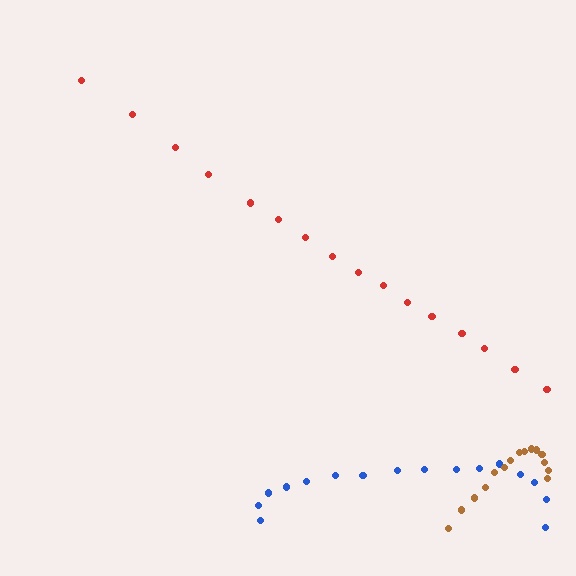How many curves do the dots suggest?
There are 3 distinct paths.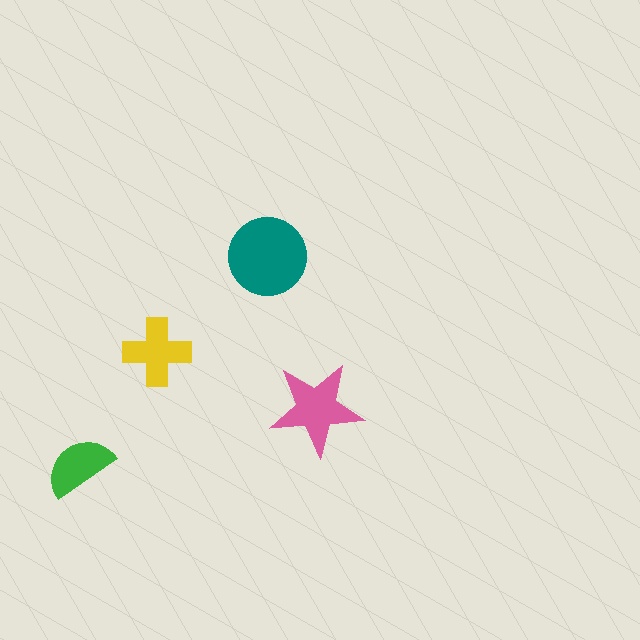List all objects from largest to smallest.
The teal circle, the pink star, the yellow cross, the green semicircle.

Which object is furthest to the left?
The green semicircle is leftmost.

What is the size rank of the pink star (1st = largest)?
2nd.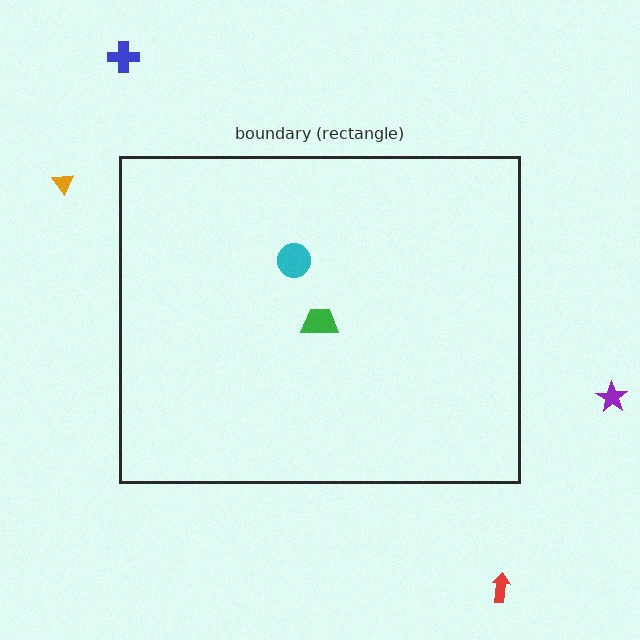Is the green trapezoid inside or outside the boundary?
Inside.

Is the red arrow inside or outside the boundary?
Outside.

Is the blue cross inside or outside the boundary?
Outside.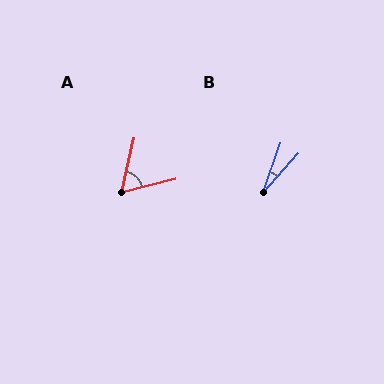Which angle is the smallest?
B, at approximately 22 degrees.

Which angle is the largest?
A, at approximately 63 degrees.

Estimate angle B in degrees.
Approximately 22 degrees.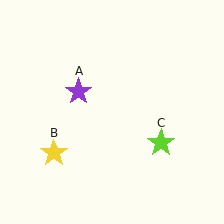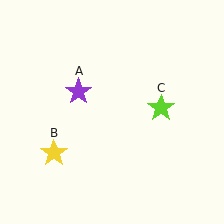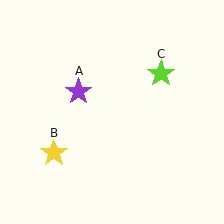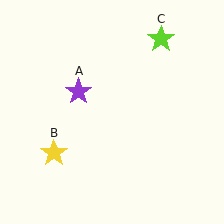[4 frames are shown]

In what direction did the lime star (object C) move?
The lime star (object C) moved up.